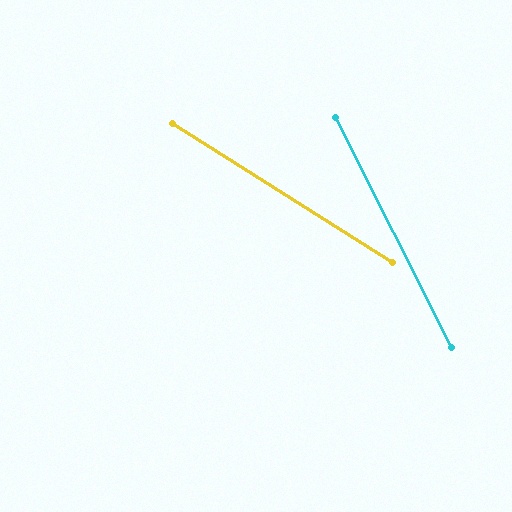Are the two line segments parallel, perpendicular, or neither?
Neither parallel nor perpendicular — they differ by about 31°.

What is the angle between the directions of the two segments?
Approximately 31 degrees.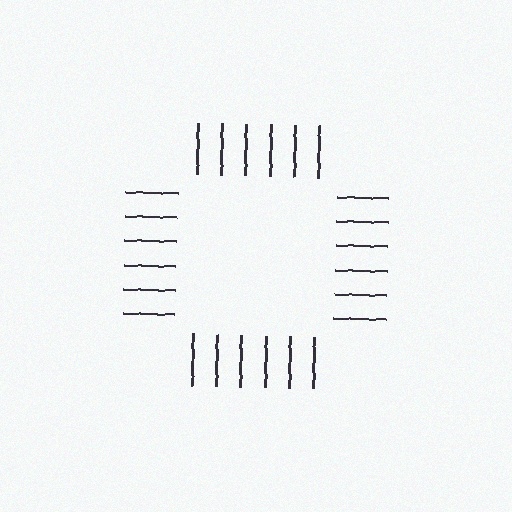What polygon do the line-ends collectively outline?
An illusory square — the line segments terminate on its edges but no continuous stroke is drawn.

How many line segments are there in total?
24 — 6 along each of the 4 edges.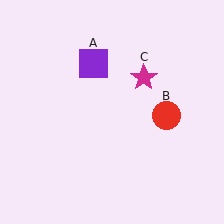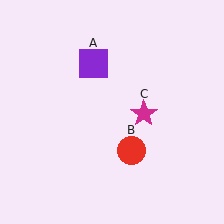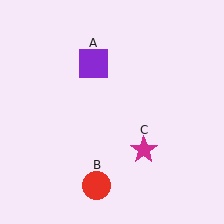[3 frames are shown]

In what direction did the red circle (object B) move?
The red circle (object B) moved down and to the left.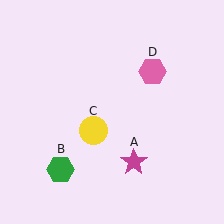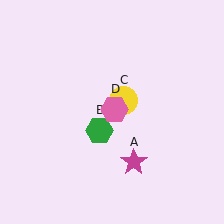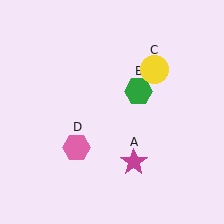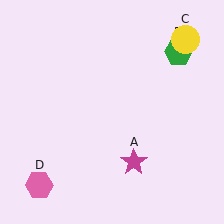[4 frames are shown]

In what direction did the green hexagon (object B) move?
The green hexagon (object B) moved up and to the right.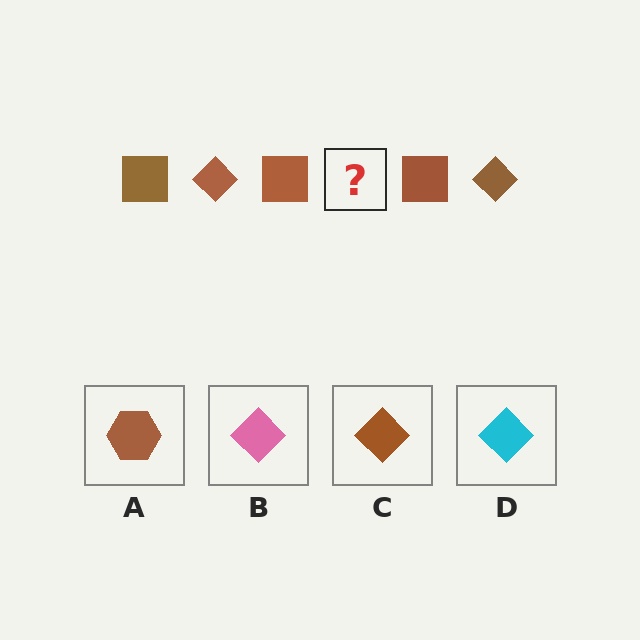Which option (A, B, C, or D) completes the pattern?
C.